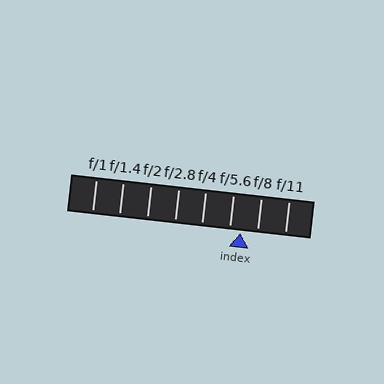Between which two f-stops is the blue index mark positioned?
The index mark is between f/5.6 and f/8.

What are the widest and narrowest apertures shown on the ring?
The widest aperture shown is f/1 and the narrowest is f/11.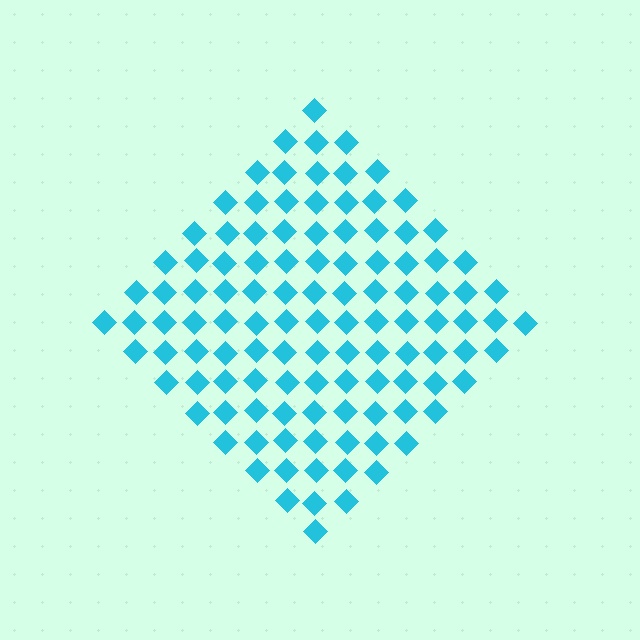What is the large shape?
The large shape is a diamond.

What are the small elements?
The small elements are diamonds.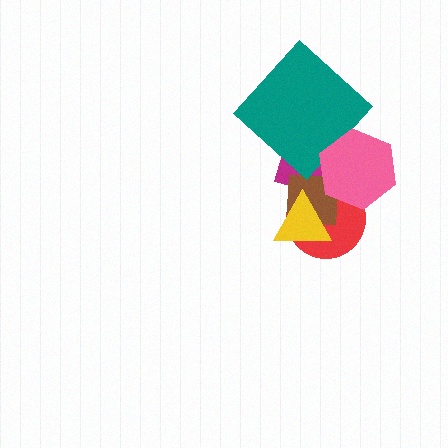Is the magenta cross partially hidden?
Yes, it is partially covered by another shape.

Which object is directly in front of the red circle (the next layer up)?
The brown square is directly in front of the red circle.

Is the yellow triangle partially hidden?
No, no other shape covers it.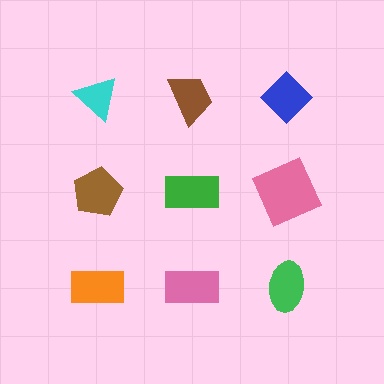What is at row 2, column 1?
A brown pentagon.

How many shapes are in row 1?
3 shapes.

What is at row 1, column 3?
A blue diamond.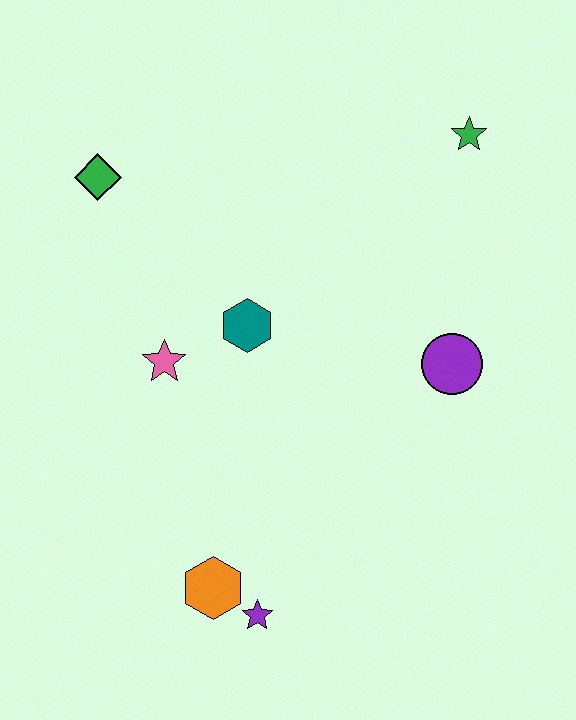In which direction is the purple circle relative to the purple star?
The purple circle is above the purple star.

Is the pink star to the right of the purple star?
No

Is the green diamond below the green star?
Yes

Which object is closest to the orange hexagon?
The purple star is closest to the orange hexagon.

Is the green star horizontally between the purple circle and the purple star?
No